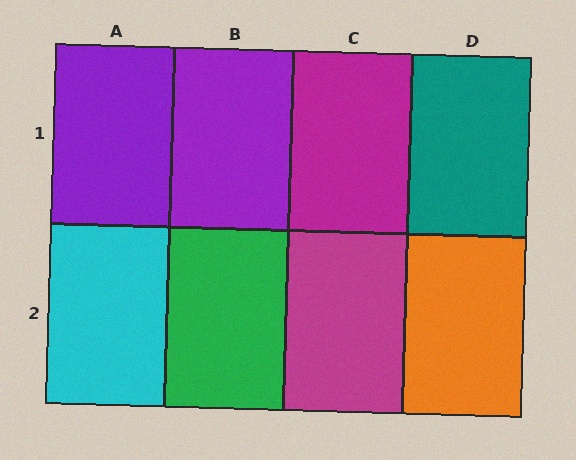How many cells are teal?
1 cell is teal.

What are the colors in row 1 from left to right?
Purple, purple, magenta, teal.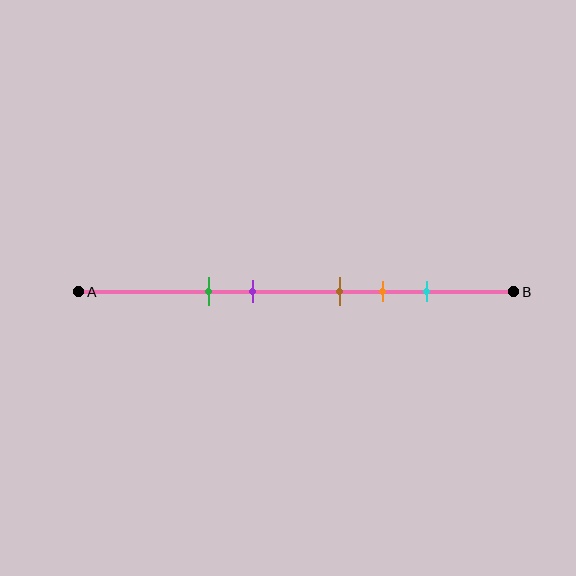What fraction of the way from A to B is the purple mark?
The purple mark is approximately 40% (0.4) of the way from A to B.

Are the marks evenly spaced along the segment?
No, the marks are not evenly spaced.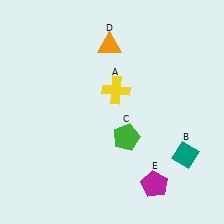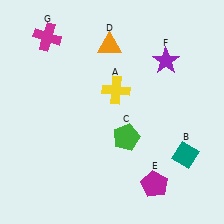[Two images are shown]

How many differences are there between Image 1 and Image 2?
There are 2 differences between the two images.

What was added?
A purple star (F), a magenta cross (G) were added in Image 2.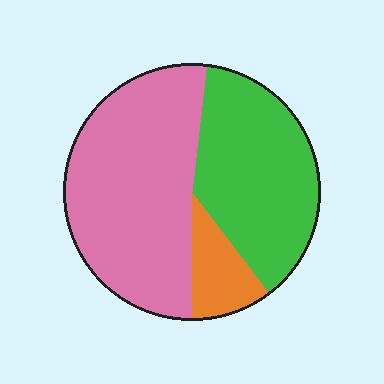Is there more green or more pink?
Pink.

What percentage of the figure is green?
Green covers roughly 40% of the figure.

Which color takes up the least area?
Orange, at roughly 10%.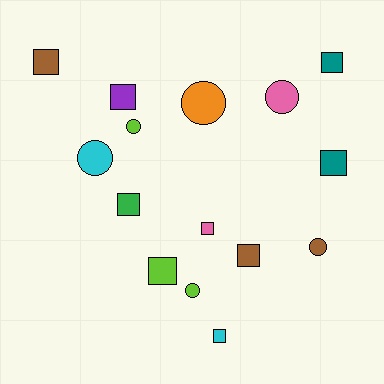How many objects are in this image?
There are 15 objects.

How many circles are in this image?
There are 6 circles.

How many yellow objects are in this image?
There are no yellow objects.